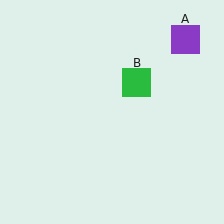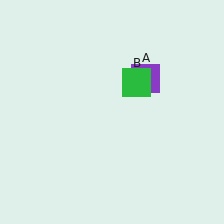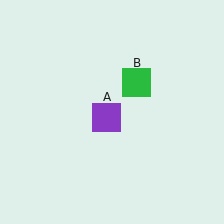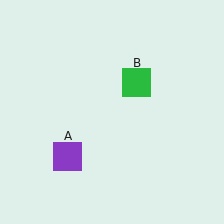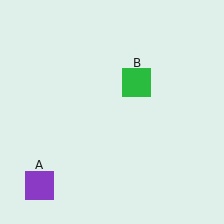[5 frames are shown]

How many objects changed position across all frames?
1 object changed position: purple square (object A).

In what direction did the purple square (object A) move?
The purple square (object A) moved down and to the left.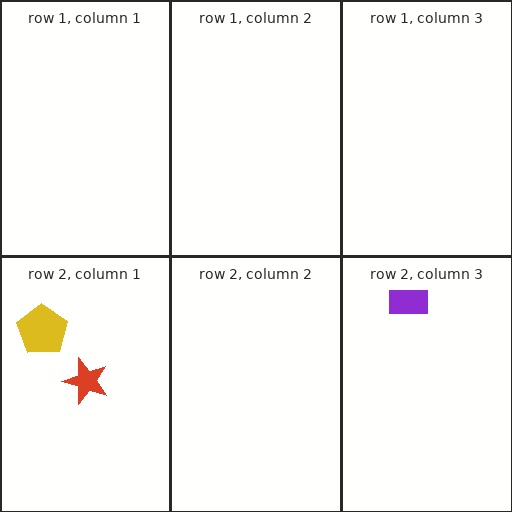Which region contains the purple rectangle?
The row 2, column 3 region.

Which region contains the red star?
The row 2, column 1 region.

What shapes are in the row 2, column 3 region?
The purple rectangle.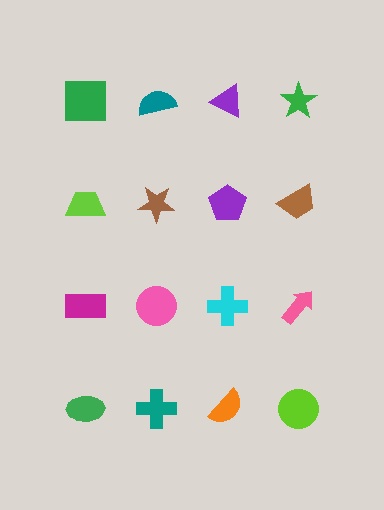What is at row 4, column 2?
A teal cross.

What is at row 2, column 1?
A lime trapezoid.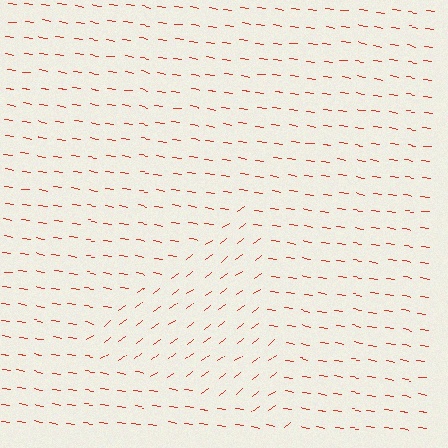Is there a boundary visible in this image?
Yes, there is a texture boundary formed by a change in line orientation.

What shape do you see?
I see a triangle.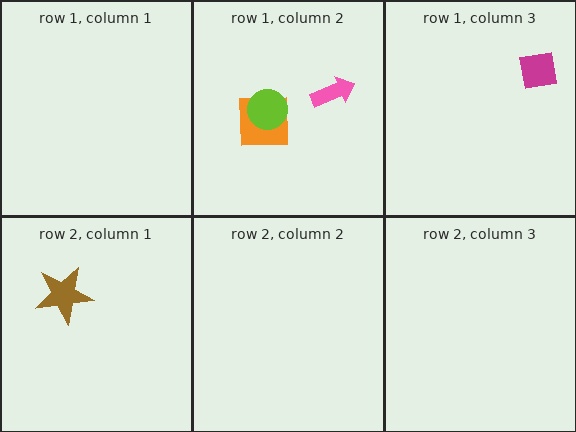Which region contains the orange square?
The row 1, column 2 region.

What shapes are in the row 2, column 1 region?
The brown star.